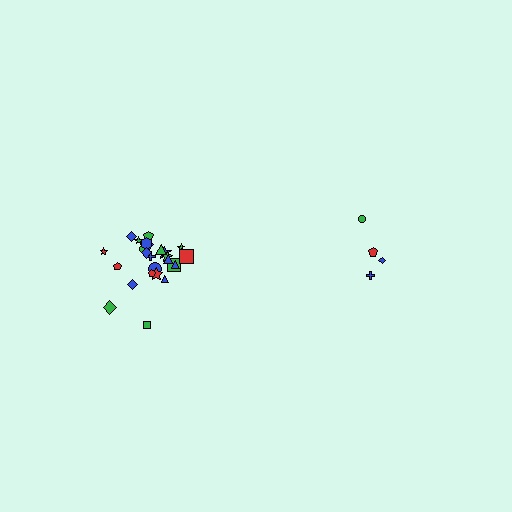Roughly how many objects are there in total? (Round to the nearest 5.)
Roughly 30 objects in total.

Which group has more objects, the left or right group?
The left group.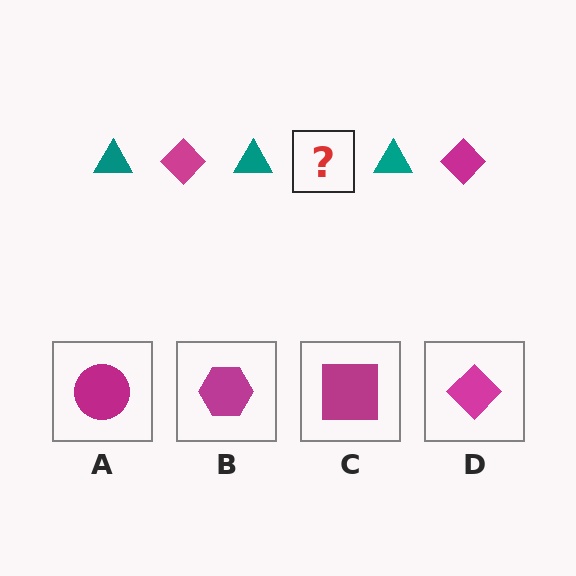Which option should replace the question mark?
Option D.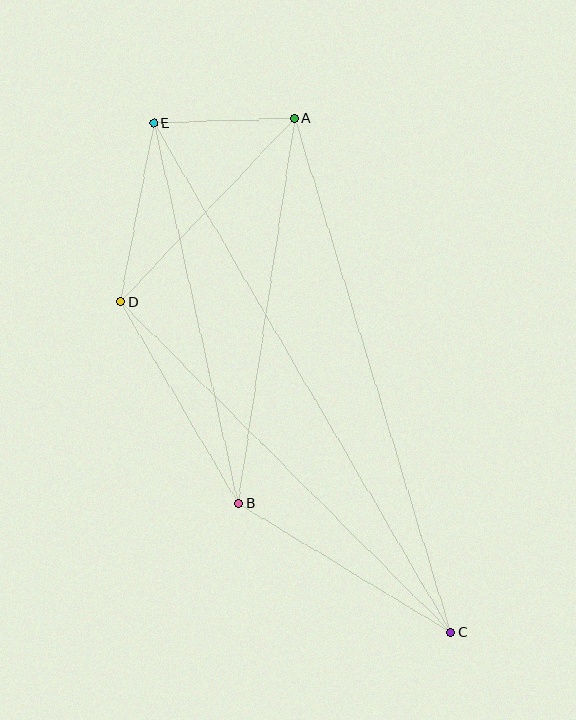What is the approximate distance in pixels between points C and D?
The distance between C and D is approximately 467 pixels.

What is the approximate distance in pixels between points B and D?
The distance between B and D is approximately 233 pixels.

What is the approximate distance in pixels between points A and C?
The distance between A and C is approximately 538 pixels.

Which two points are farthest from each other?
Points C and E are farthest from each other.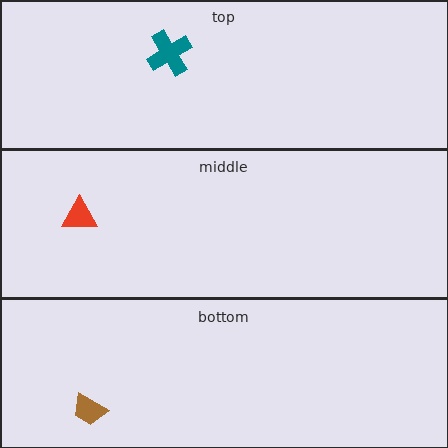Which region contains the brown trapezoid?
The bottom region.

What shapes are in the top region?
The teal cross.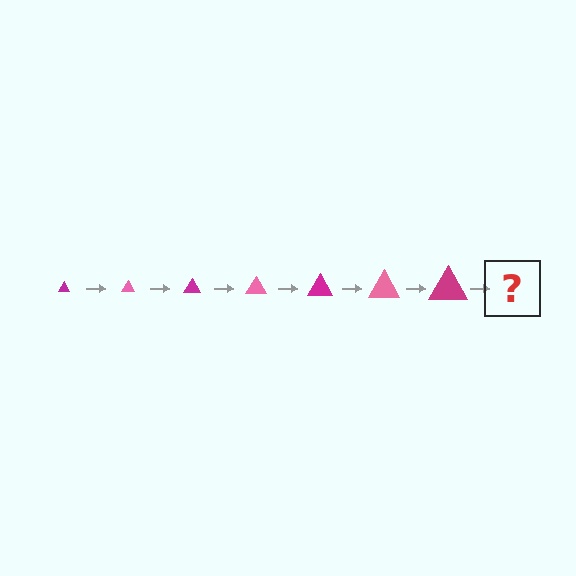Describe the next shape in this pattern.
It should be a pink triangle, larger than the previous one.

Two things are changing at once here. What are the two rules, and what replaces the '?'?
The two rules are that the triangle grows larger each step and the color cycles through magenta and pink. The '?' should be a pink triangle, larger than the previous one.